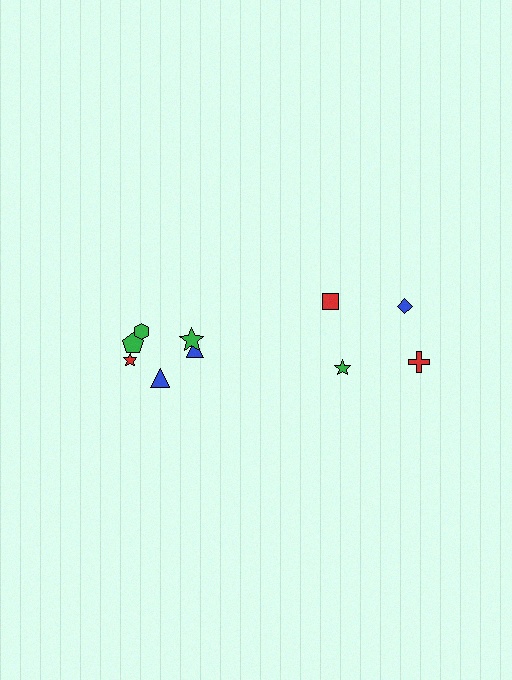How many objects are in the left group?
There are 6 objects.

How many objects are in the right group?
There are 4 objects.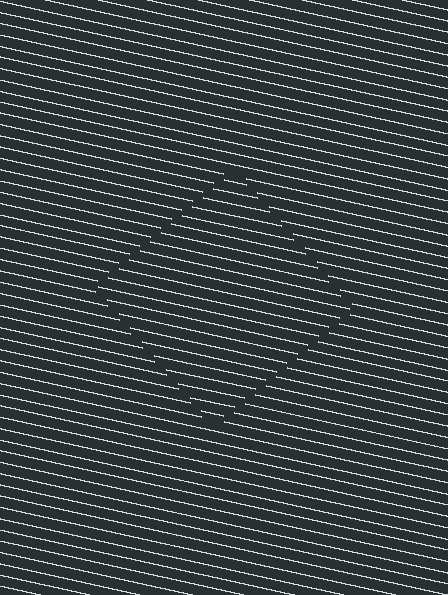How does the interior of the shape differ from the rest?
The interior of the shape contains the same grating, shifted by half a period — the contour is defined by the phase discontinuity where line-ends from the inner and outer gratings abut.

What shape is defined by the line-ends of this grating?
An illusory square. The interior of the shape contains the same grating, shifted by half a period — the contour is defined by the phase discontinuity where line-ends from the inner and outer gratings abut.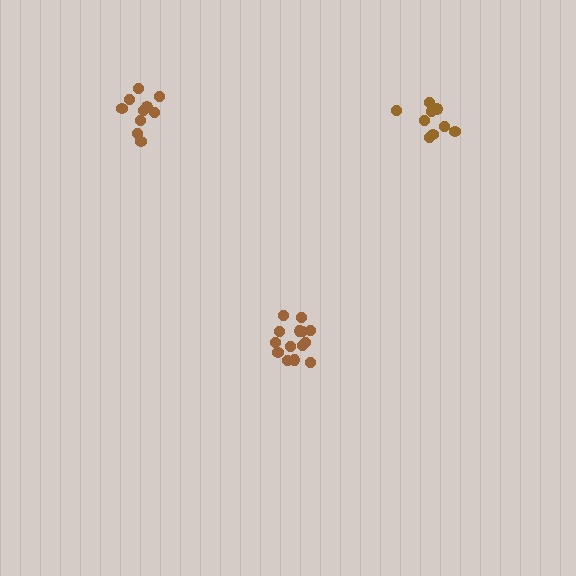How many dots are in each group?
Group 1: 14 dots, Group 2: 10 dots, Group 3: 9 dots (33 total).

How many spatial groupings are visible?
There are 3 spatial groupings.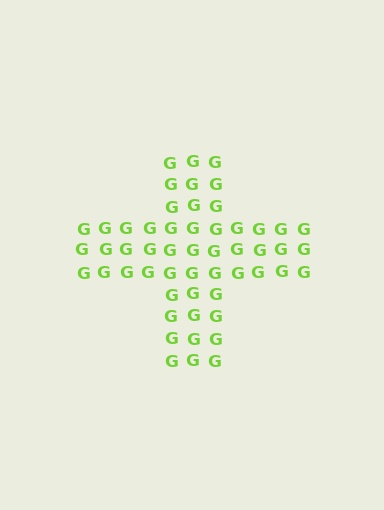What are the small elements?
The small elements are letter G's.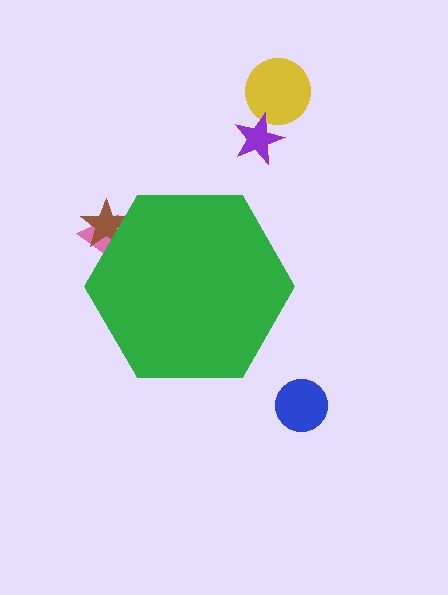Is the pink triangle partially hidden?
Yes, the pink triangle is partially hidden behind the green hexagon.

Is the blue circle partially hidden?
No, the blue circle is fully visible.